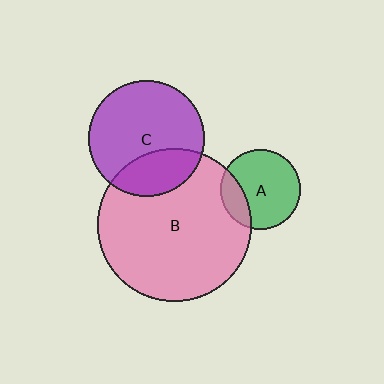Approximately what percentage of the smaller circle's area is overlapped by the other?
Approximately 20%.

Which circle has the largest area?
Circle B (pink).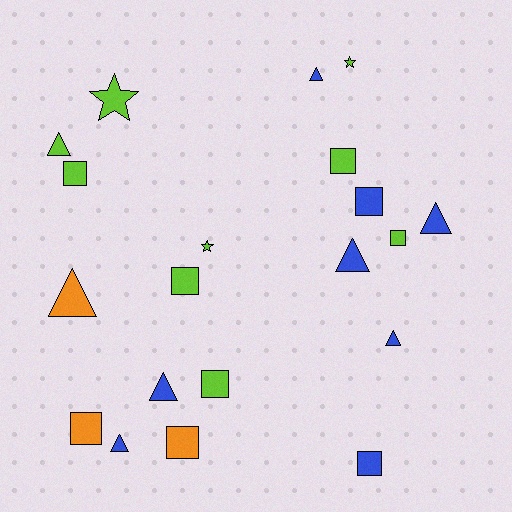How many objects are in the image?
There are 20 objects.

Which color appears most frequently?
Lime, with 9 objects.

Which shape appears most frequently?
Square, with 9 objects.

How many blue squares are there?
There are 2 blue squares.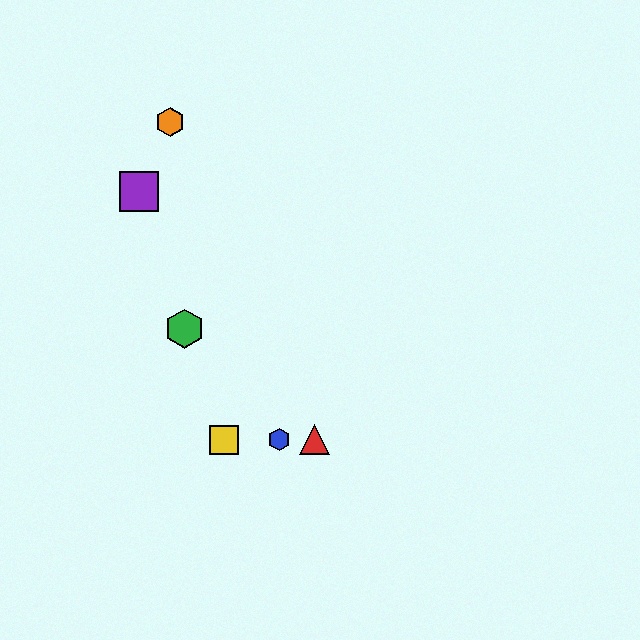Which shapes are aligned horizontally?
The red triangle, the blue hexagon, the yellow square are aligned horizontally.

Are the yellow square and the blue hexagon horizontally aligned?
Yes, both are at y≈440.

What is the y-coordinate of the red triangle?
The red triangle is at y≈440.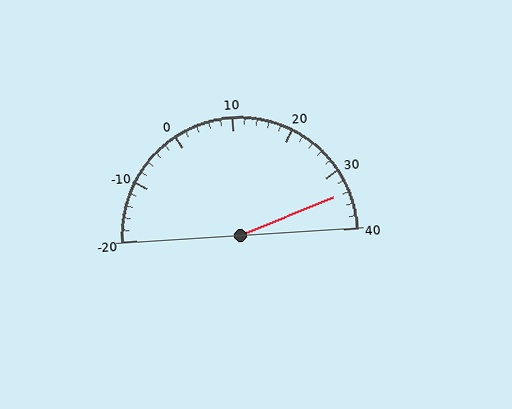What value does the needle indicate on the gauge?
The needle indicates approximately 34.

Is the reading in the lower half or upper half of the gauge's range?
The reading is in the upper half of the range (-20 to 40).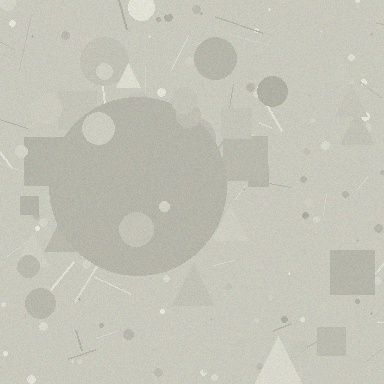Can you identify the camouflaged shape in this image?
The camouflaged shape is a circle.